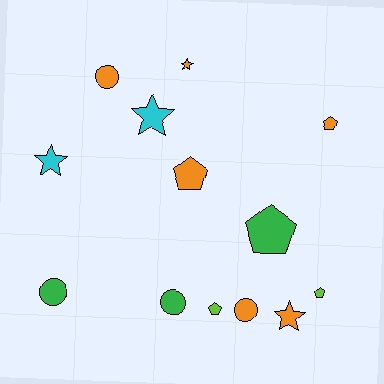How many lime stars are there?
There are no lime stars.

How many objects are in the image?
There are 13 objects.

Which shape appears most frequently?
Pentagon, with 5 objects.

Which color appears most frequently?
Orange, with 6 objects.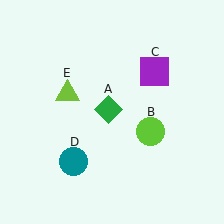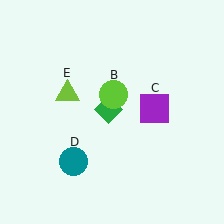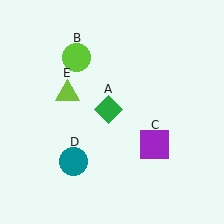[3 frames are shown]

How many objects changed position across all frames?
2 objects changed position: lime circle (object B), purple square (object C).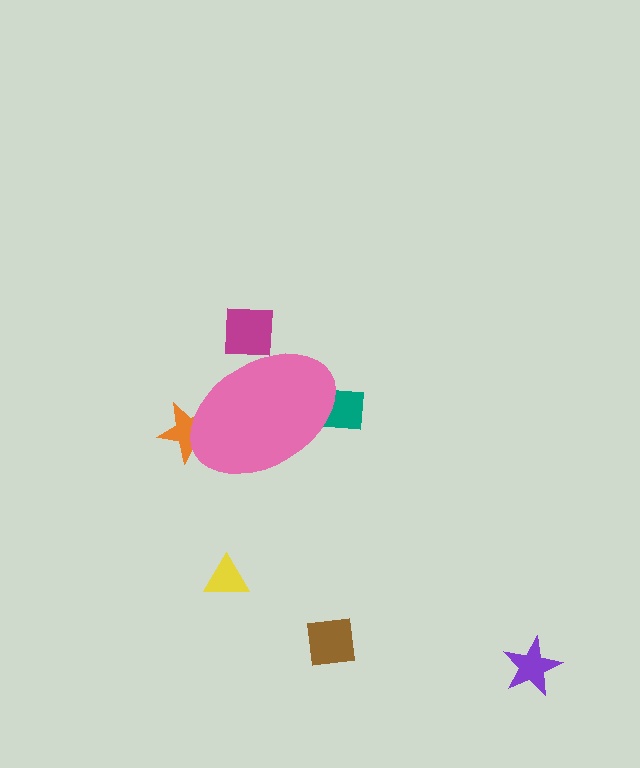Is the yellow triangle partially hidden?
No, the yellow triangle is fully visible.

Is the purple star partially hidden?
No, the purple star is fully visible.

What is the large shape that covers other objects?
A pink ellipse.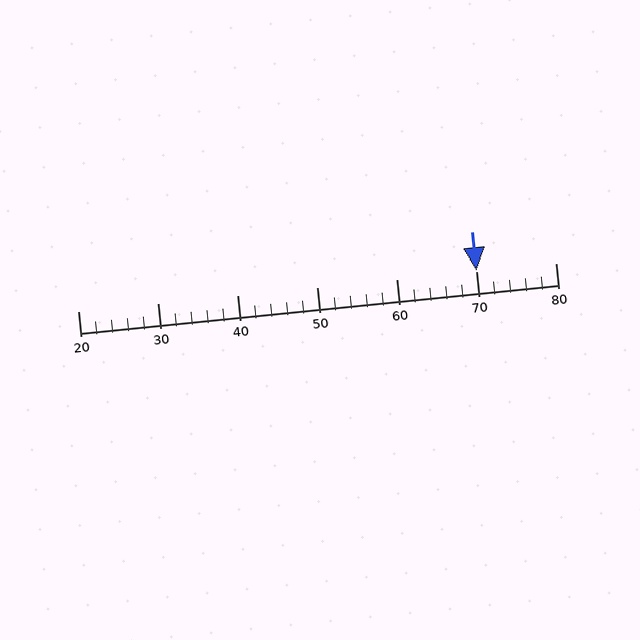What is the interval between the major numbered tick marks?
The major tick marks are spaced 10 units apart.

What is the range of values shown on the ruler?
The ruler shows values from 20 to 80.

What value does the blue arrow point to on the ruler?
The blue arrow points to approximately 70.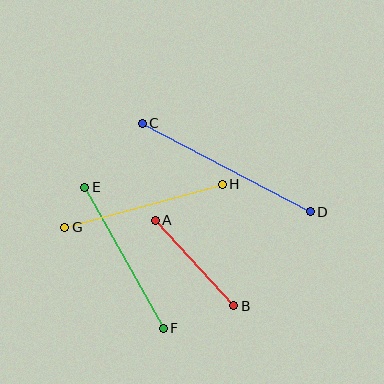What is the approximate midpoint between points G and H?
The midpoint is at approximately (143, 206) pixels.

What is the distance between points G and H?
The distance is approximately 163 pixels.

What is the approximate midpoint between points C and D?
The midpoint is at approximately (226, 168) pixels.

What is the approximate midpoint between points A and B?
The midpoint is at approximately (194, 263) pixels.